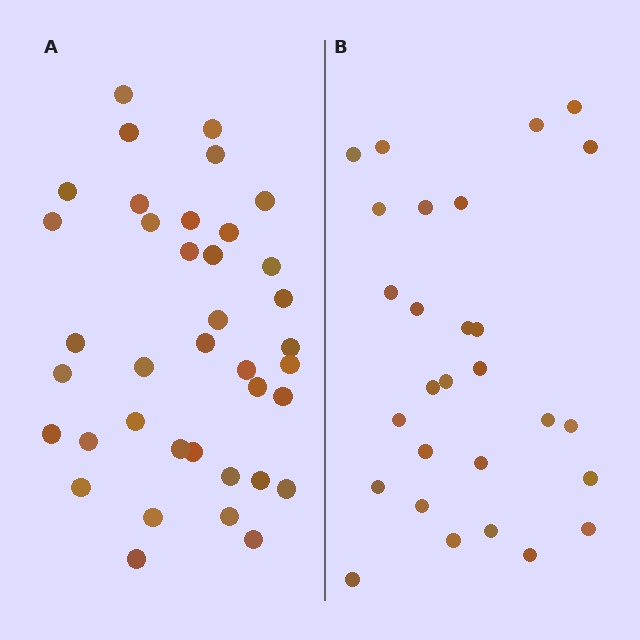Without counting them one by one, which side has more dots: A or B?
Region A (the left region) has more dots.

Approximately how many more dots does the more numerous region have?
Region A has roughly 10 or so more dots than region B.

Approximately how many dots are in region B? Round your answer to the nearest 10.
About 30 dots. (The exact count is 28, which rounds to 30.)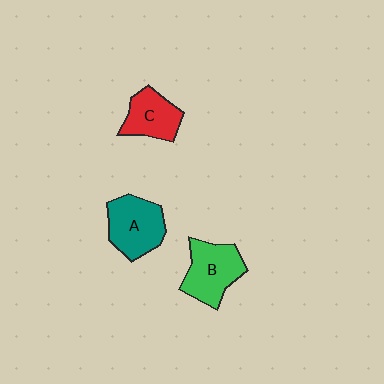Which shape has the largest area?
Shape B (green).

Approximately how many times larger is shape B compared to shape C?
Approximately 1.3 times.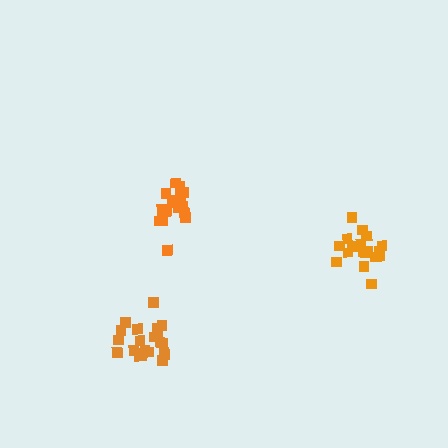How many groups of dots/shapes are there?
There are 3 groups.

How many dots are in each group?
Group 1: 19 dots, Group 2: 19 dots, Group 3: 21 dots (59 total).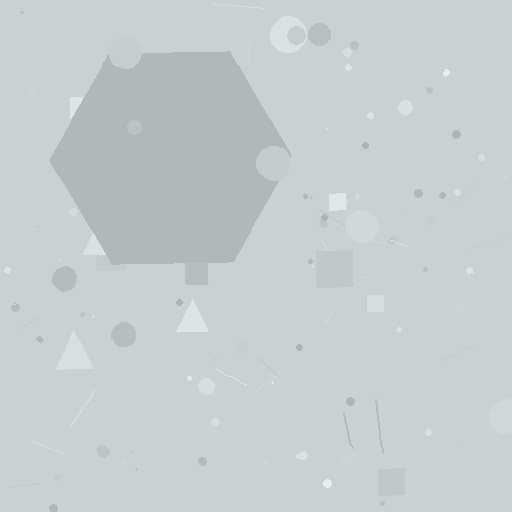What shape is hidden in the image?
A hexagon is hidden in the image.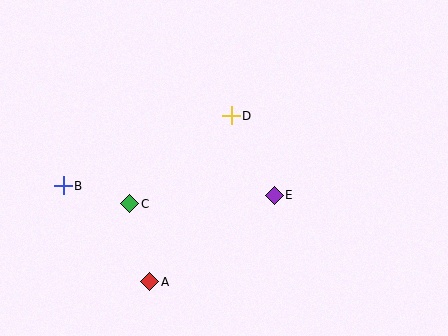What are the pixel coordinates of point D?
Point D is at (231, 116).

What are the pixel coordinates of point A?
Point A is at (150, 282).